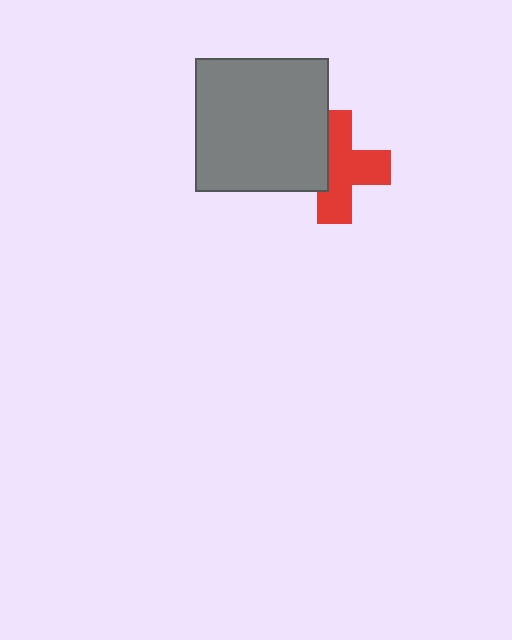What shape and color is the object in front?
The object in front is a gray square.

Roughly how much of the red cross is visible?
About half of it is visible (roughly 64%).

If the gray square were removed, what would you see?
You would see the complete red cross.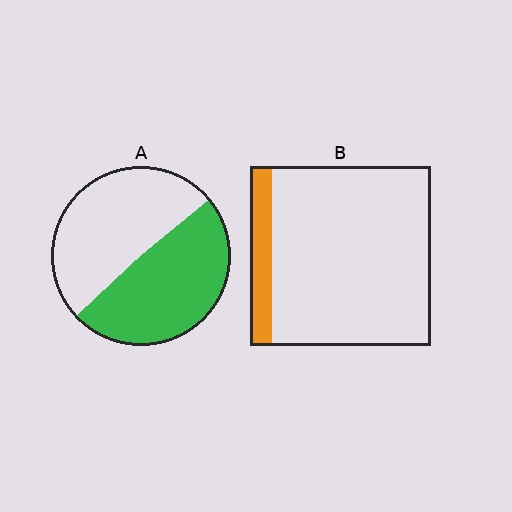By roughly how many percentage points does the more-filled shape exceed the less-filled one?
By roughly 35 percentage points (A over B).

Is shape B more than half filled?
No.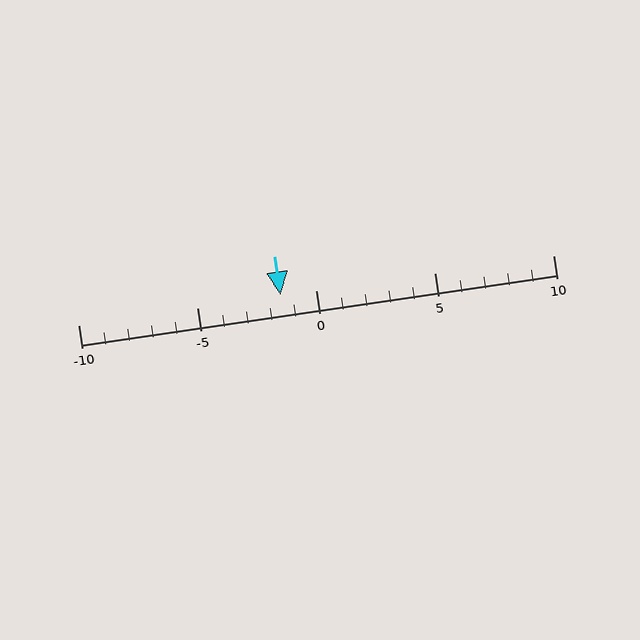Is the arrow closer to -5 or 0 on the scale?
The arrow is closer to 0.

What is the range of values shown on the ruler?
The ruler shows values from -10 to 10.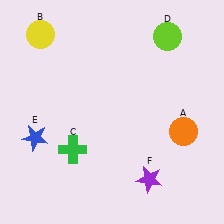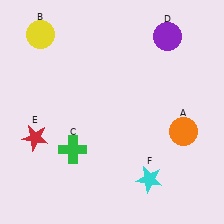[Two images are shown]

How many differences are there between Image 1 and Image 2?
There are 3 differences between the two images.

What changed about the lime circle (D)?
In Image 1, D is lime. In Image 2, it changed to purple.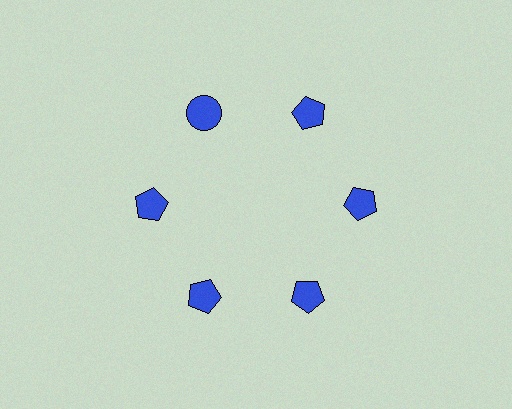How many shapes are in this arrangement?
There are 6 shapes arranged in a ring pattern.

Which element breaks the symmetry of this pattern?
The blue circle at roughly the 11 o'clock position breaks the symmetry. All other shapes are blue pentagons.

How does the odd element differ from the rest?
It has a different shape: circle instead of pentagon.